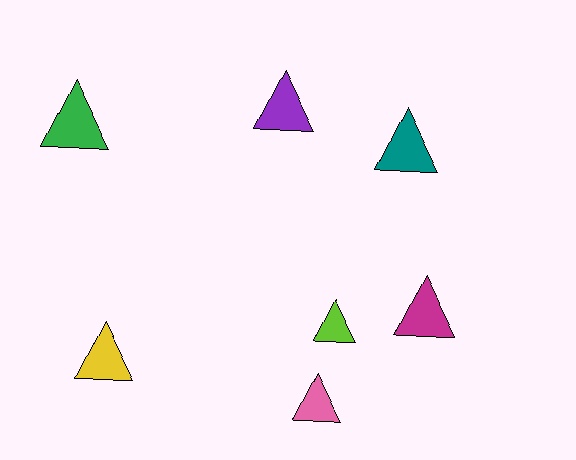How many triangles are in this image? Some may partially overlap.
There are 7 triangles.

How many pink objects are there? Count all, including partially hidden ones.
There is 1 pink object.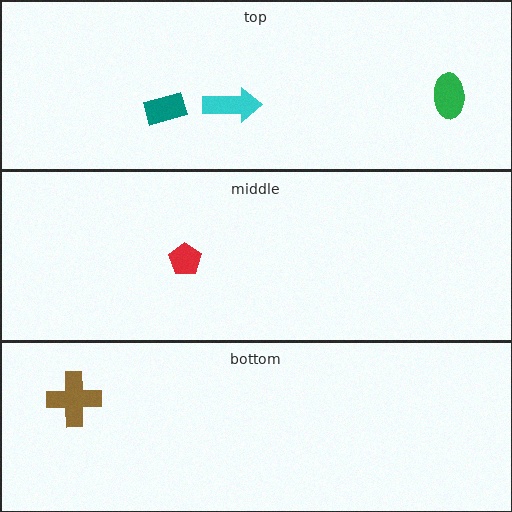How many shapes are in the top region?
3.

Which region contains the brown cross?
The bottom region.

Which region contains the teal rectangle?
The top region.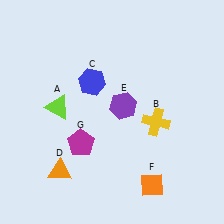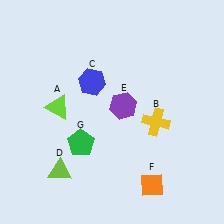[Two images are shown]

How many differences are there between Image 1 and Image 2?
There are 2 differences between the two images.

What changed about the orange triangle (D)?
In Image 1, D is orange. In Image 2, it changed to lime.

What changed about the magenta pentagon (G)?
In Image 1, G is magenta. In Image 2, it changed to green.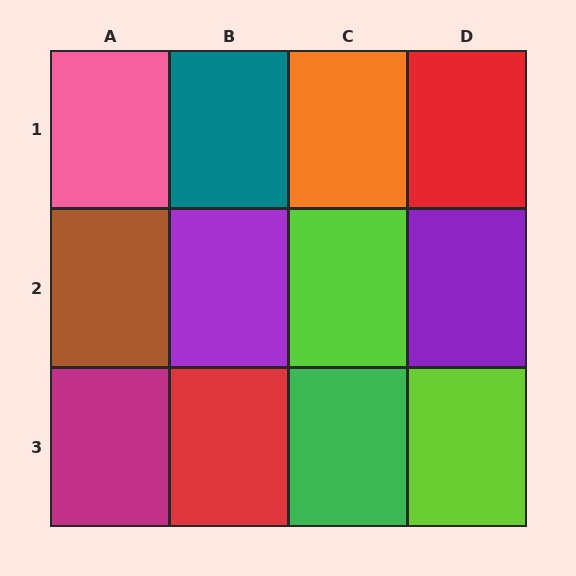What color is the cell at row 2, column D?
Purple.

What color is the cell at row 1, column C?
Orange.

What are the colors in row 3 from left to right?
Magenta, red, green, lime.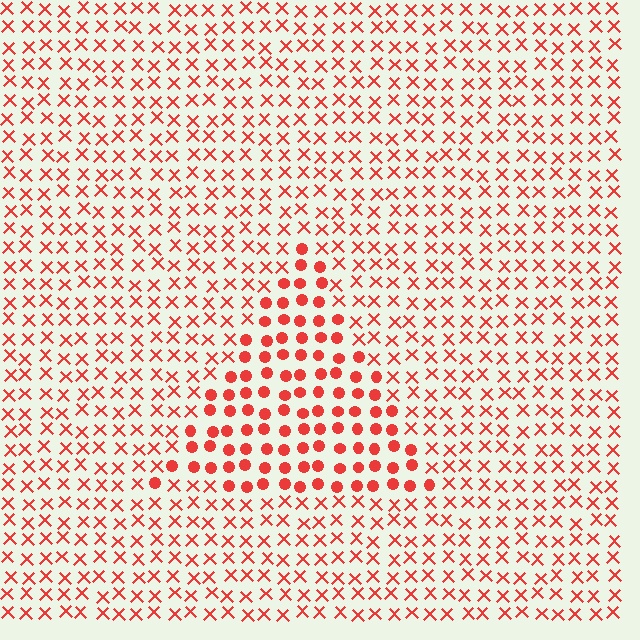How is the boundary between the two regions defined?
The boundary is defined by a change in element shape: circles inside vs. X marks outside. All elements share the same color and spacing.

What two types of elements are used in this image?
The image uses circles inside the triangle region and X marks outside it.